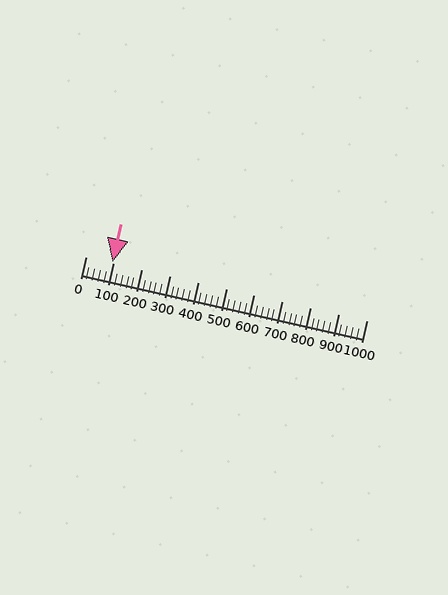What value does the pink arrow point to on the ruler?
The pink arrow points to approximately 96.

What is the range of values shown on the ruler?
The ruler shows values from 0 to 1000.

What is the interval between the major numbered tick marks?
The major tick marks are spaced 100 units apart.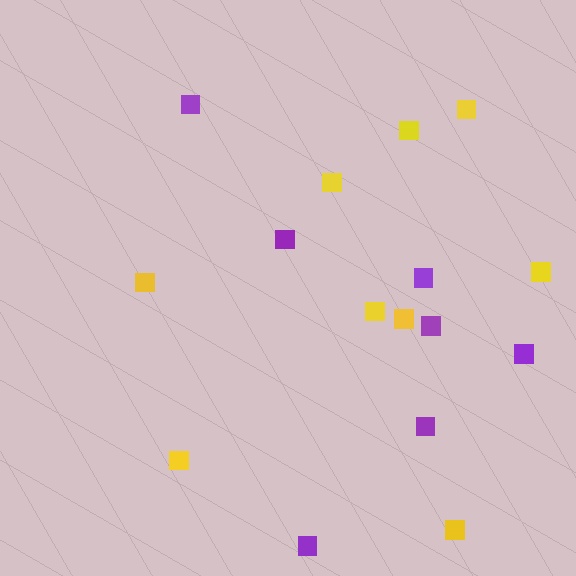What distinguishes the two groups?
There are 2 groups: one group of purple squares (7) and one group of yellow squares (9).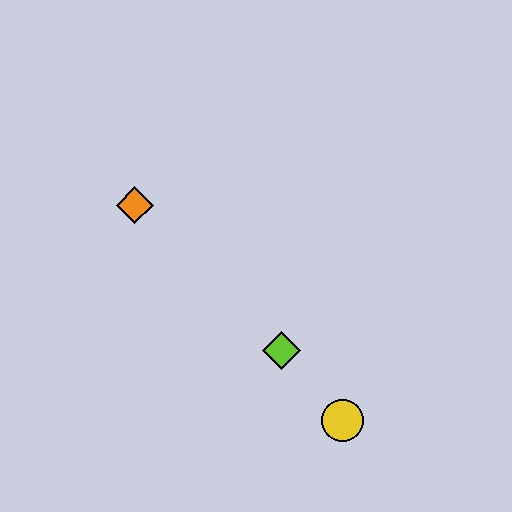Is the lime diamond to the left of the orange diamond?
No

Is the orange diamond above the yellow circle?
Yes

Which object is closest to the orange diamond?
The lime diamond is closest to the orange diamond.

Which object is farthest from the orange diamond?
The yellow circle is farthest from the orange diamond.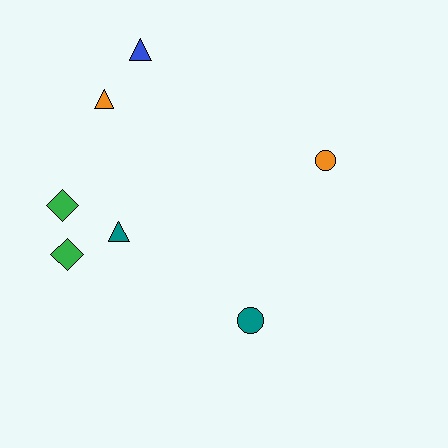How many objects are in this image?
There are 7 objects.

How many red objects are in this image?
There are no red objects.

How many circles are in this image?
There are 2 circles.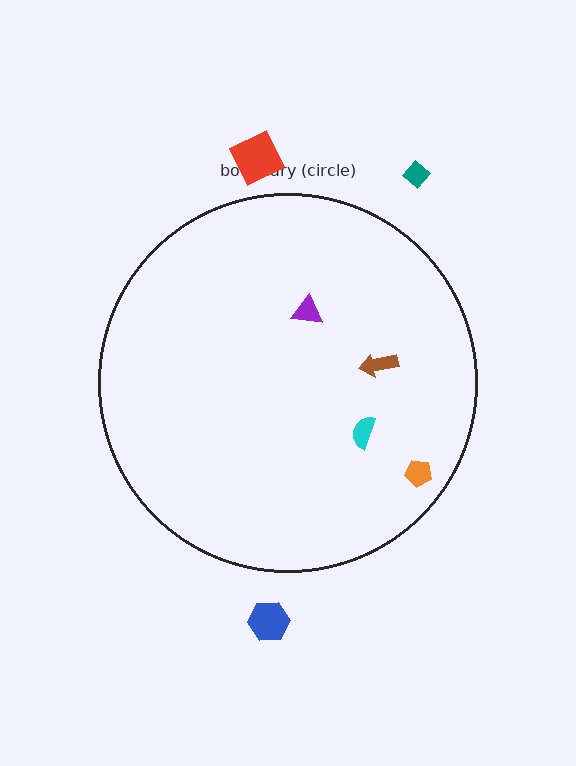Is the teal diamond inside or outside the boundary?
Outside.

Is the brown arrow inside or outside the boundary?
Inside.